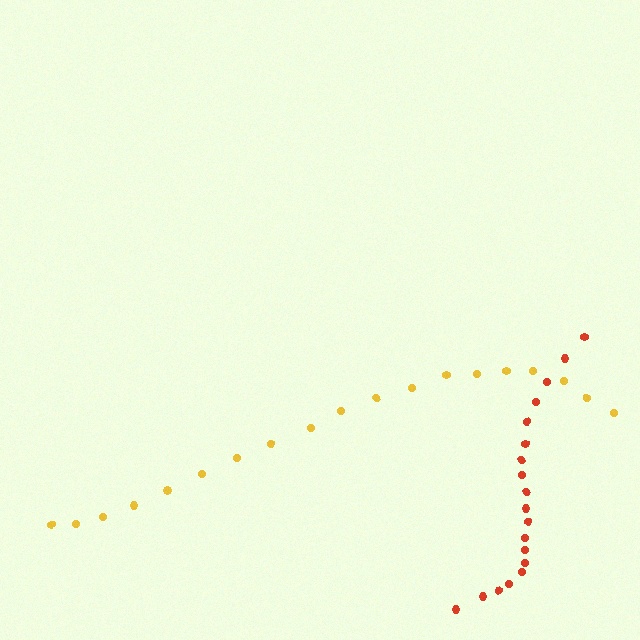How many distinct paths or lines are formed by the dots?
There are 2 distinct paths.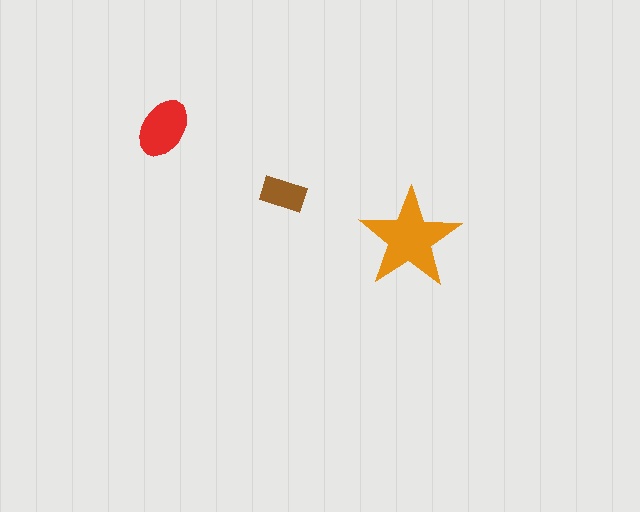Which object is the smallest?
The brown rectangle.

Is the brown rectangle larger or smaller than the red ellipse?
Smaller.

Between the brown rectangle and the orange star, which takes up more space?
The orange star.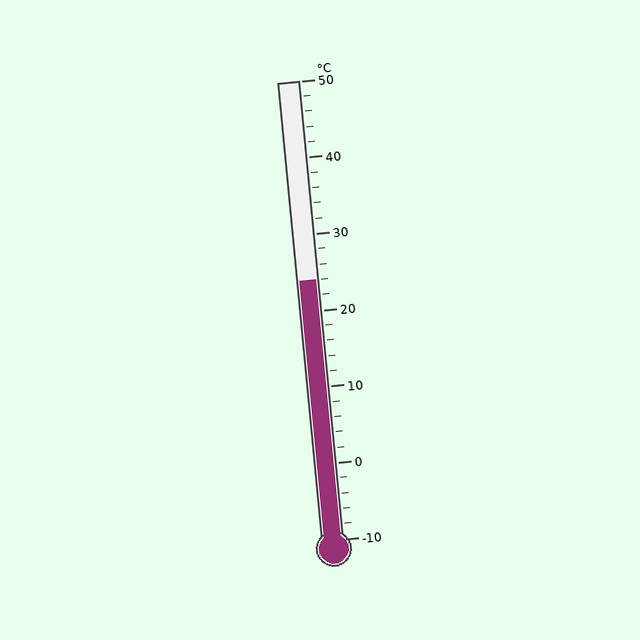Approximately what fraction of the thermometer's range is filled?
The thermometer is filled to approximately 55% of its range.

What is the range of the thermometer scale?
The thermometer scale ranges from -10°C to 50°C.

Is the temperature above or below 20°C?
The temperature is above 20°C.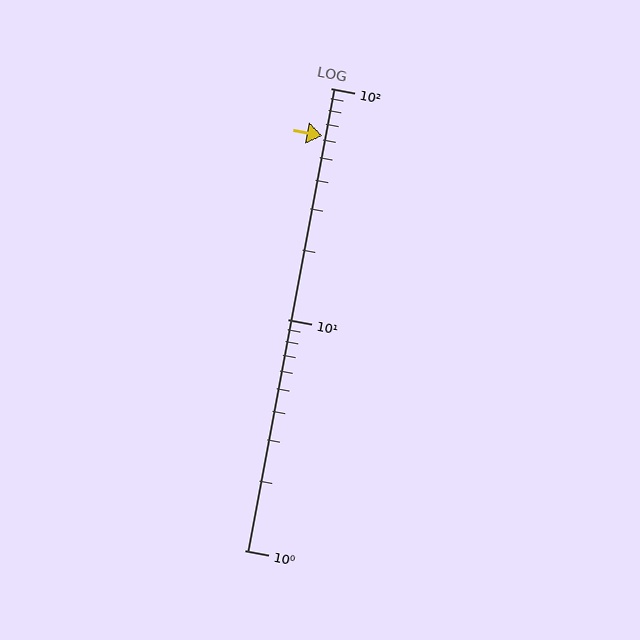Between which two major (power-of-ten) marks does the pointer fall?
The pointer is between 10 and 100.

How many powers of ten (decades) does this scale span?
The scale spans 2 decades, from 1 to 100.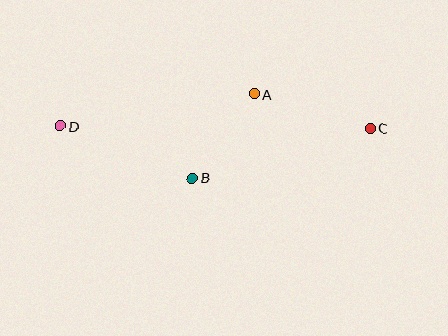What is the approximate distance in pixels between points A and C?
The distance between A and C is approximately 121 pixels.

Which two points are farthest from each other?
Points C and D are farthest from each other.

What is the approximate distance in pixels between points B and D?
The distance between B and D is approximately 142 pixels.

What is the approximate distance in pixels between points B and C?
The distance between B and C is approximately 184 pixels.